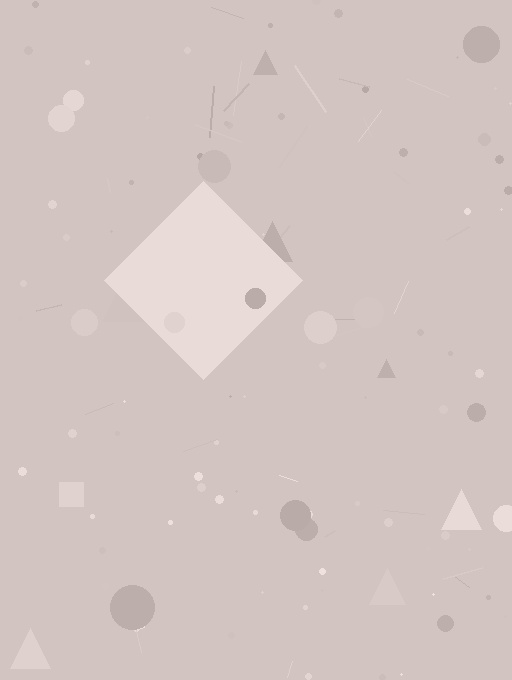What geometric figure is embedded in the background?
A diamond is embedded in the background.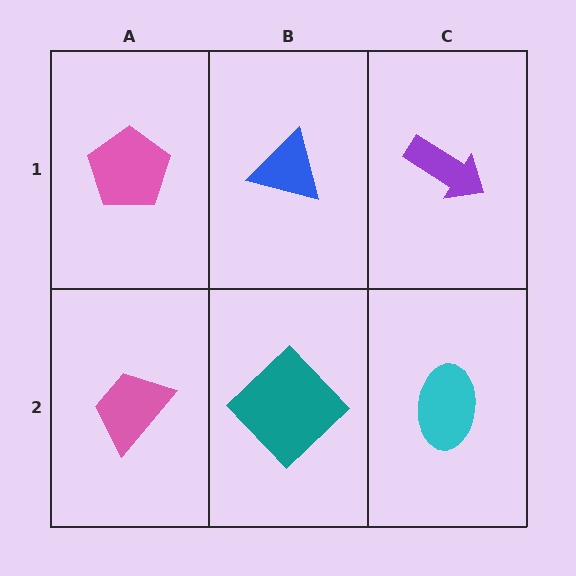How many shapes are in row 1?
3 shapes.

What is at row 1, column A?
A pink pentagon.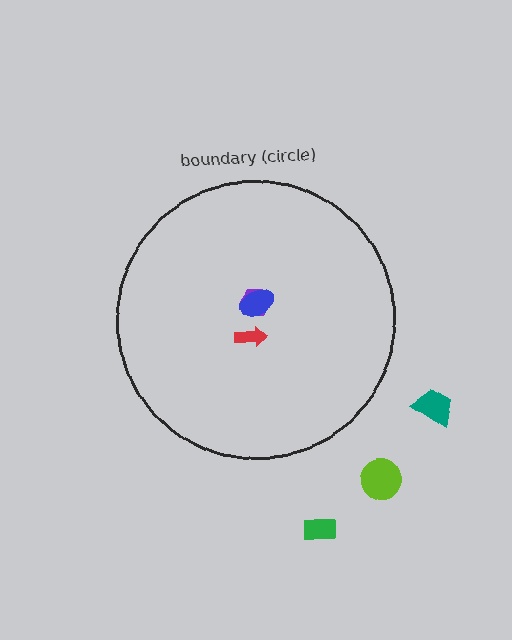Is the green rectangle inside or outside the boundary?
Outside.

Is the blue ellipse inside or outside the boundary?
Inside.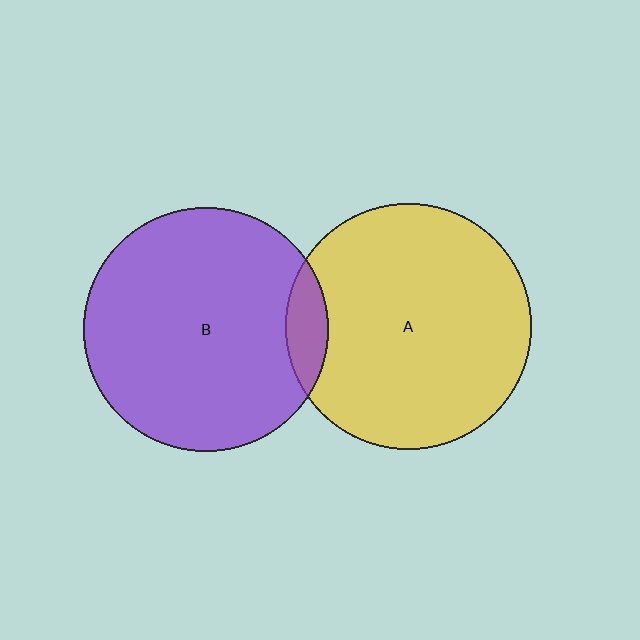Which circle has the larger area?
Circle A (yellow).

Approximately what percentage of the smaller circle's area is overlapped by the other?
Approximately 10%.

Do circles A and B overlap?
Yes.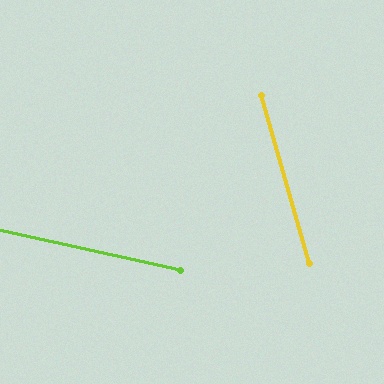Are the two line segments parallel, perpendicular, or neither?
Neither parallel nor perpendicular — they differ by about 62°.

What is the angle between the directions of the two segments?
Approximately 62 degrees.